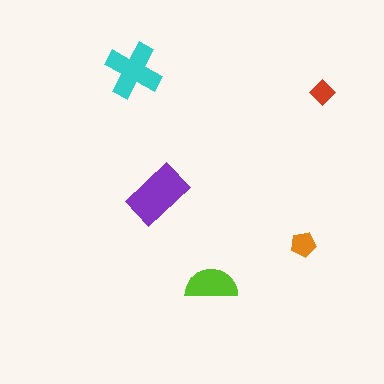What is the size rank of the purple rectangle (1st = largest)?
1st.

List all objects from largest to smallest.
The purple rectangle, the cyan cross, the lime semicircle, the orange pentagon, the red diamond.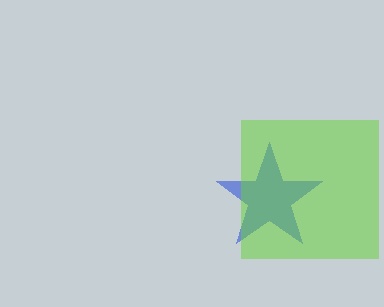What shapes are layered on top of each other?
The layered shapes are: a blue star, a lime square.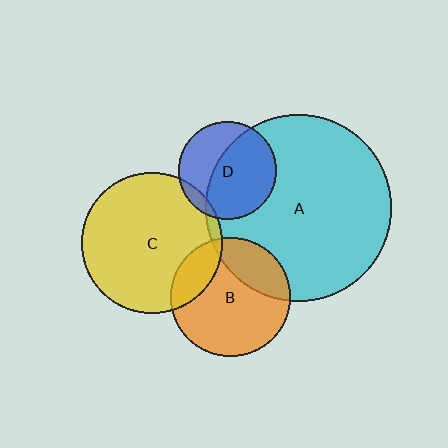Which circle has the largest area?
Circle A (cyan).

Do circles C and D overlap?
Yes.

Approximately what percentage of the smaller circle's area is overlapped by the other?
Approximately 10%.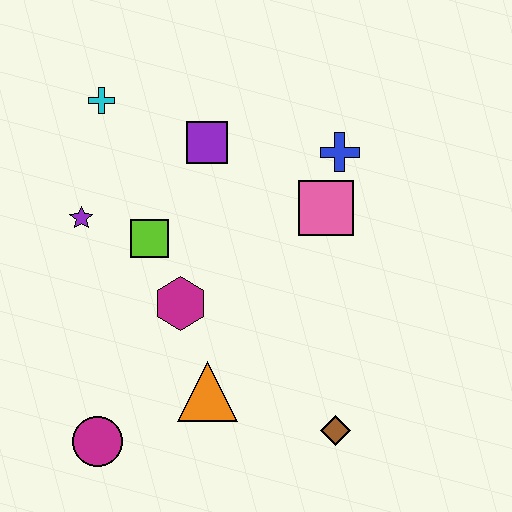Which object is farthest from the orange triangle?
The cyan cross is farthest from the orange triangle.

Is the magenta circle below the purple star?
Yes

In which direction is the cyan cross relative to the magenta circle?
The cyan cross is above the magenta circle.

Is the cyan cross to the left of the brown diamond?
Yes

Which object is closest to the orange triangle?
The magenta hexagon is closest to the orange triangle.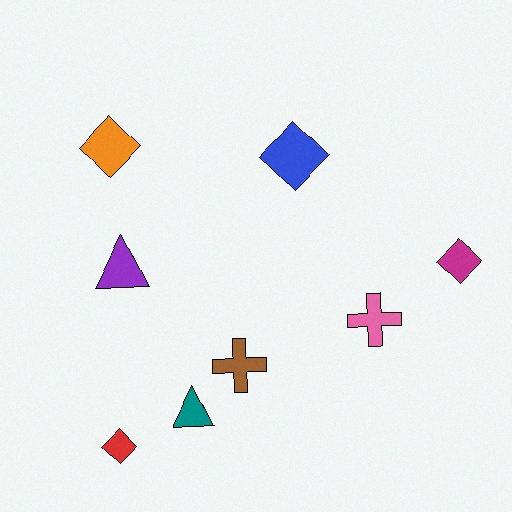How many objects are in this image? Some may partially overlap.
There are 8 objects.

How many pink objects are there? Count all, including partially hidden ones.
There is 1 pink object.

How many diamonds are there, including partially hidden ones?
There are 4 diamonds.